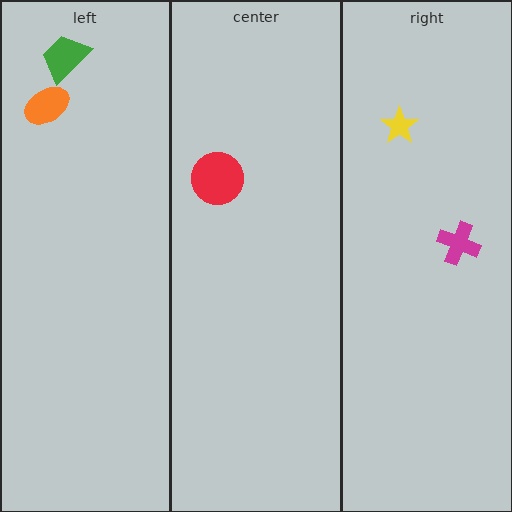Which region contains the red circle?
The center region.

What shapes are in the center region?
The red circle.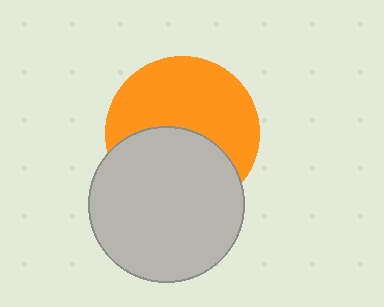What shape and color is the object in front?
The object in front is a light gray circle.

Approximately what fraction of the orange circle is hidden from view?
Roughly 43% of the orange circle is hidden behind the light gray circle.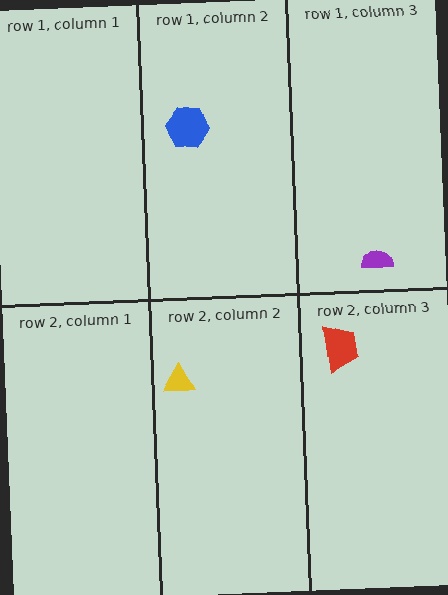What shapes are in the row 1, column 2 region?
The blue hexagon.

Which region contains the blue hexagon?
The row 1, column 2 region.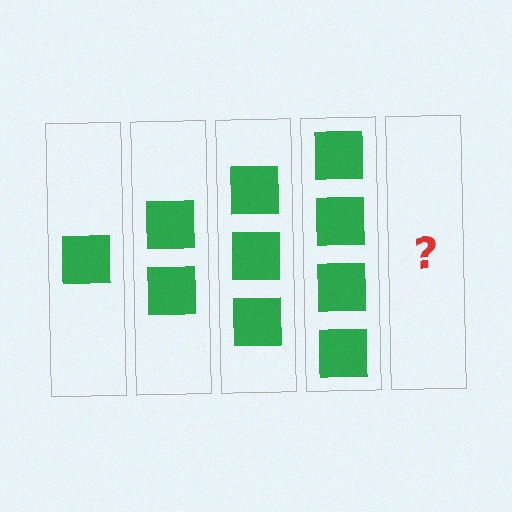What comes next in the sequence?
The next element should be 5 squares.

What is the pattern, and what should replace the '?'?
The pattern is that each step adds one more square. The '?' should be 5 squares.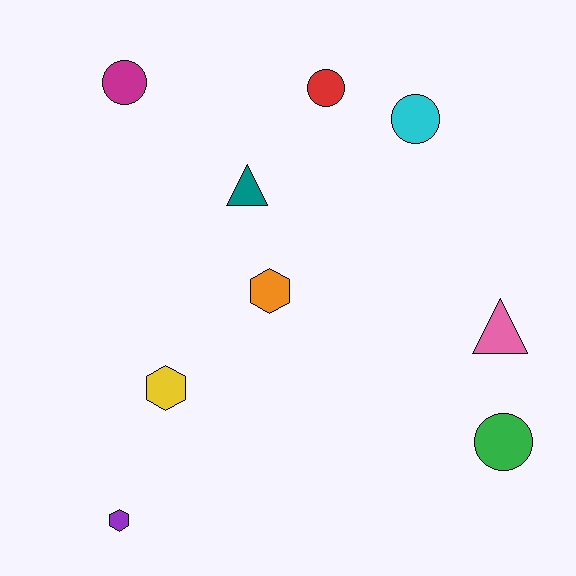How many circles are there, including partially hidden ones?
There are 4 circles.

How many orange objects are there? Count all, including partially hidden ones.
There is 1 orange object.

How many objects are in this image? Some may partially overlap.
There are 9 objects.